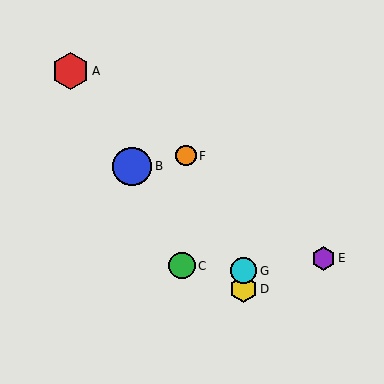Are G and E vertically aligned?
No, G is at x≈244 and E is at x≈324.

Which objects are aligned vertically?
Objects D, G are aligned vertically.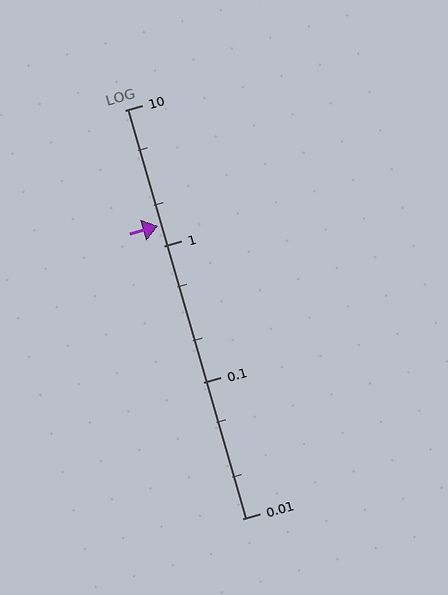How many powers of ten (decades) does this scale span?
The scale spans 3 decades, from 0.01 to 10.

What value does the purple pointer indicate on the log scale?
The pointer indicates approximately 1.4.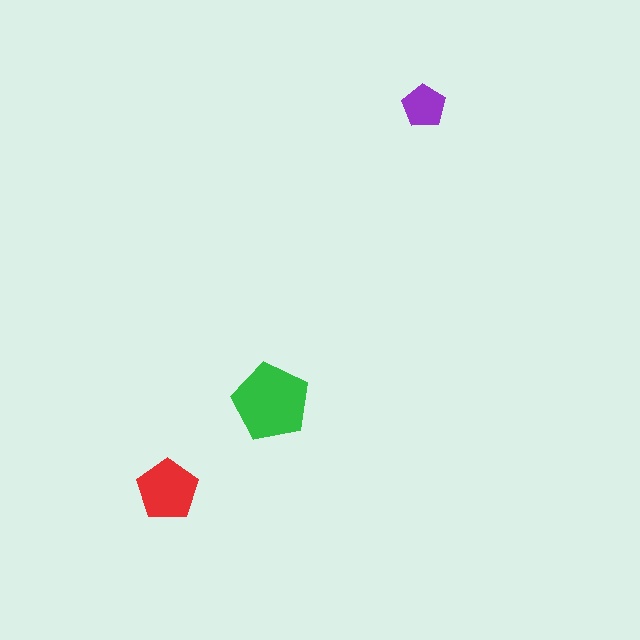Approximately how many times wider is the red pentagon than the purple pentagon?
About 1.5 times wider.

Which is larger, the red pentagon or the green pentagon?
The green one.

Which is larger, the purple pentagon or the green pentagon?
The green one.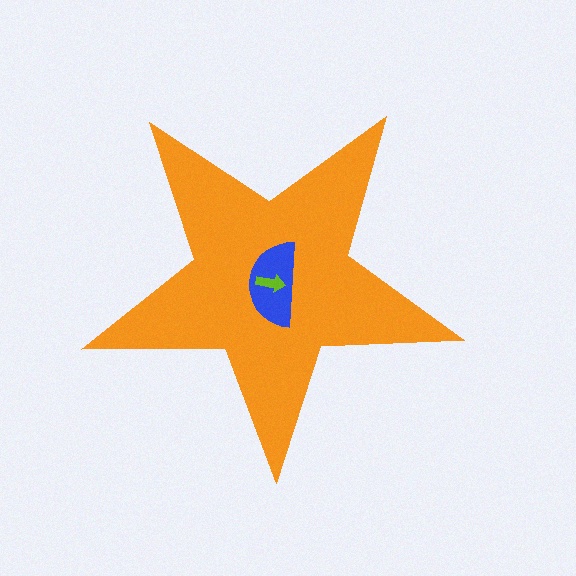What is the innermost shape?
The lime arrow.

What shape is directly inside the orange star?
The blue semicircle.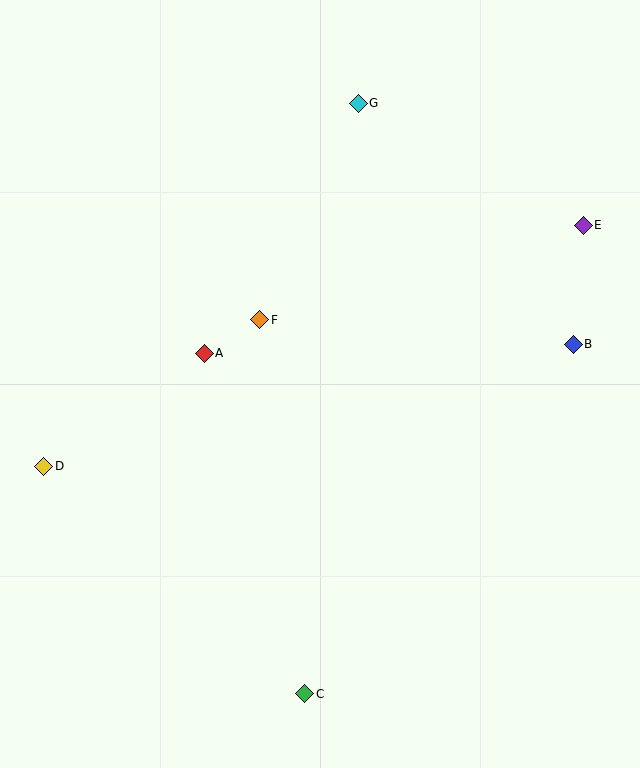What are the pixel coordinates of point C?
Point C is at (305, 694).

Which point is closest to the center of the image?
Point F at (260, 320) is closest to the center.